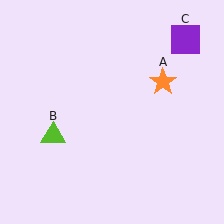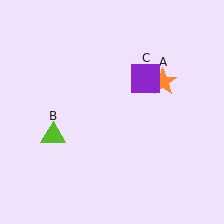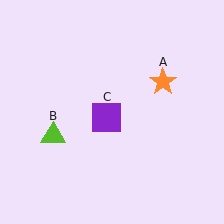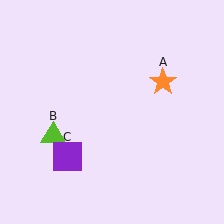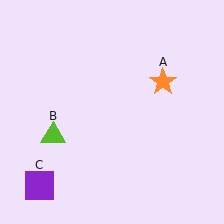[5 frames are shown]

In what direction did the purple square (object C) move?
The purple square (object C) moved down and to the left.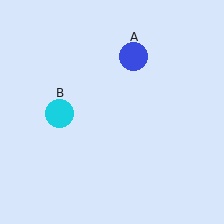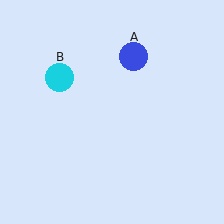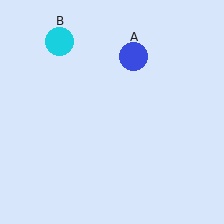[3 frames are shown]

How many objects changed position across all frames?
1 object changed position: cyan circle (object B).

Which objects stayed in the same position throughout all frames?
Blue circle (object A) remained stationary.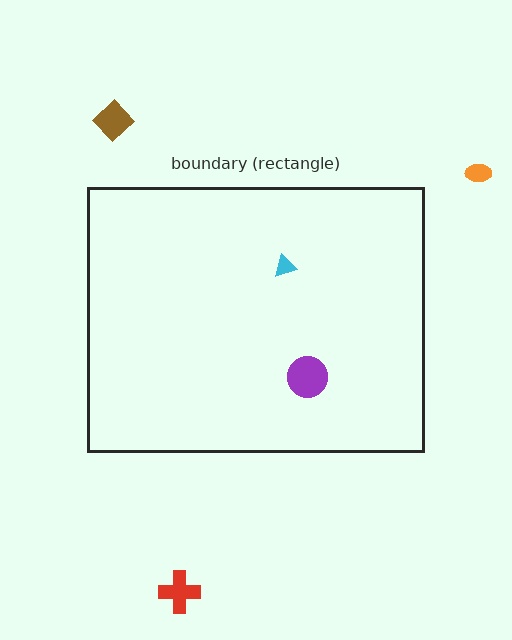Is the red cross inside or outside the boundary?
Outside.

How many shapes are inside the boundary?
2 inside, 3 outside.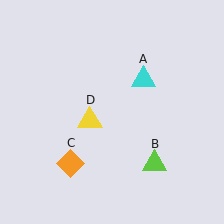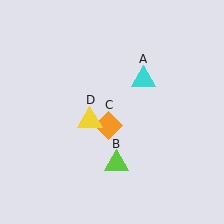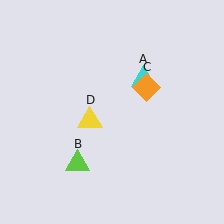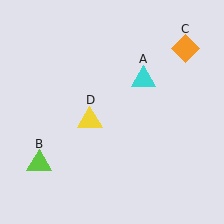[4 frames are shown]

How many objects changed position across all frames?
2 objects changed position: lime triangle (object B), orange diamond (object C).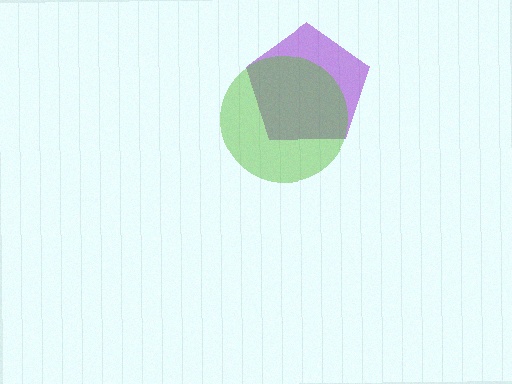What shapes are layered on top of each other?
The layered shapes are: a purple pentagon, a lime circle.